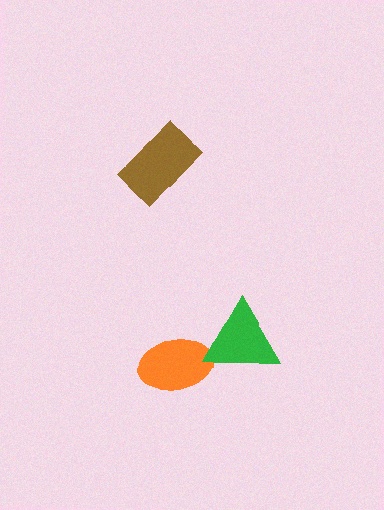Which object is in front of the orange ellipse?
The green triangle is in front of the orange ellipse.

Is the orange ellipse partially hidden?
Yes, it is partially covered by another shape.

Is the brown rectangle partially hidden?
No, no other shape covers it.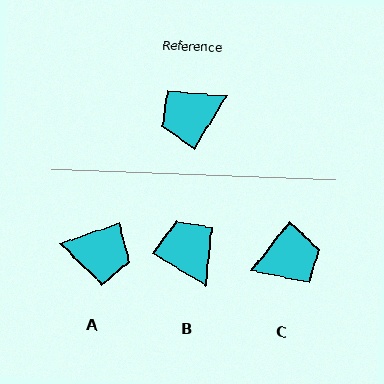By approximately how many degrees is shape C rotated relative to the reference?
Approximately 173 degrees counter-clockwise.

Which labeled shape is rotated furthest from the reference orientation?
C, about 173 degrees away.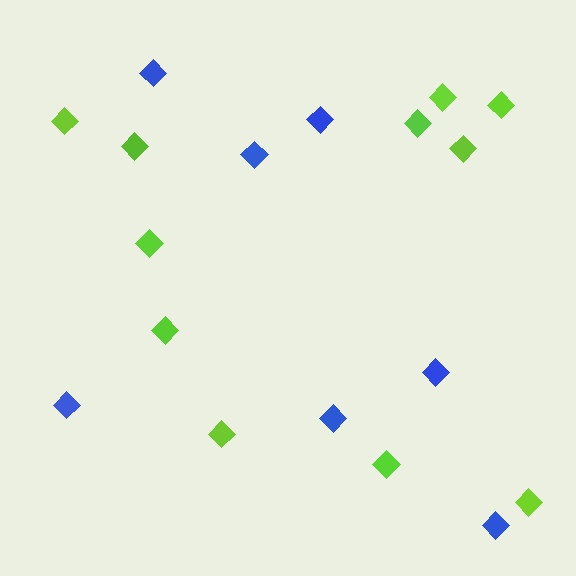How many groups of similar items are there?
There are 2 groups: one group of blue diamonds (7) and one group of lime diamonds (11).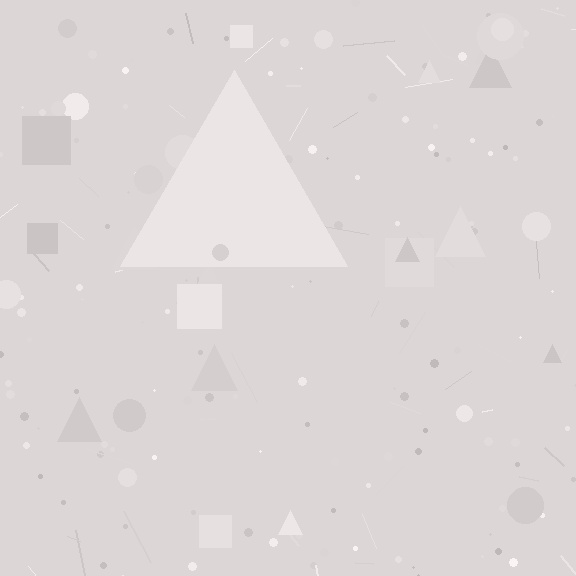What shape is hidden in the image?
A triangle is hidden in the image.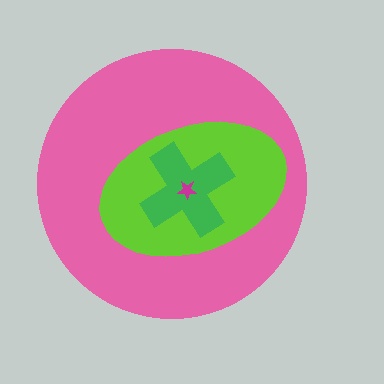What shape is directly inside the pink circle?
The lime ellipse.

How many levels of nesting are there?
4.